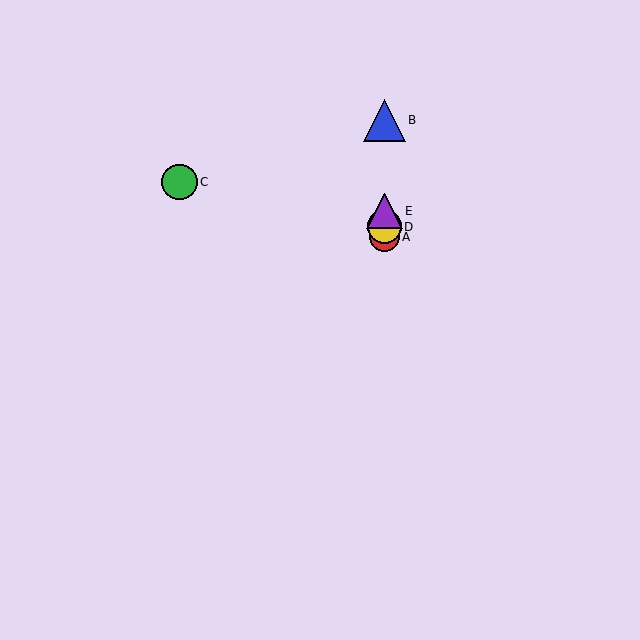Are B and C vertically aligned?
No, B is at x≈384 and C is at x≈179.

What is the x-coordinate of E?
Object E is at x≈384.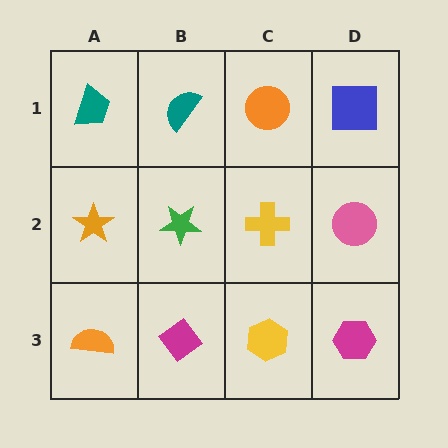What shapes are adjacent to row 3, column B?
A green star (row 2, column B), an orange semicircle (row 3, column A), a yellow hexagon (row 3, column C).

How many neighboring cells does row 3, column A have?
2.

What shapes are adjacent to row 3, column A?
An orange star (row 2, column A), a magenta diamond (row 3, column B).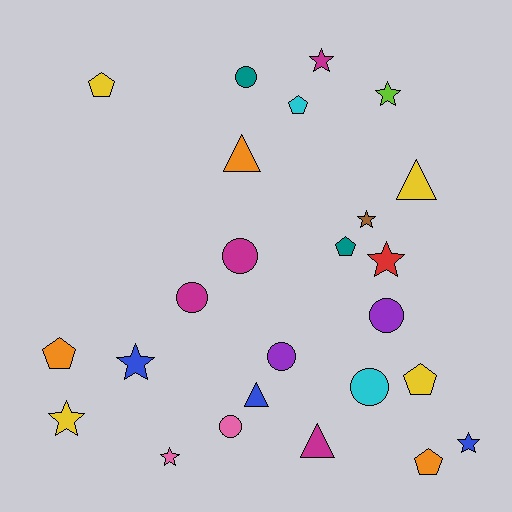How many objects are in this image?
There are 25 objects.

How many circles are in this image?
There are 7 circles.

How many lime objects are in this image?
There is 1 lime object.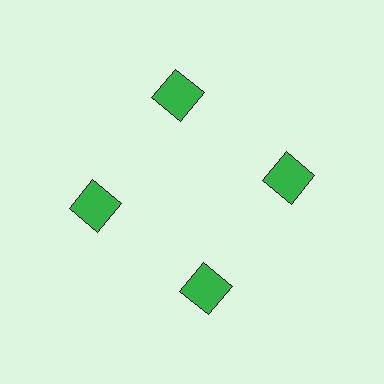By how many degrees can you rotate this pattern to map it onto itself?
The pattern maps onto itself every 90 degrees of rotation.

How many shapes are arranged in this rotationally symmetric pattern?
There are 4 shapes, arranged in 4 groups of 1.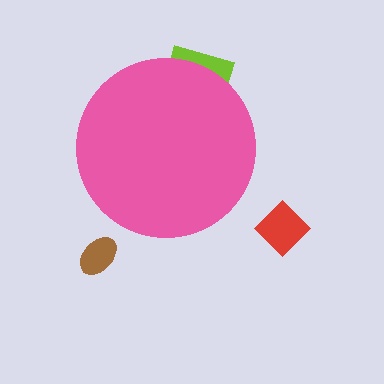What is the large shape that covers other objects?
A pink circle.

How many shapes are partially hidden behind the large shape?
1 shape is partially hidden.